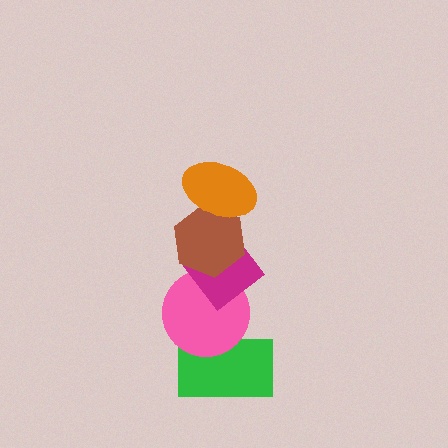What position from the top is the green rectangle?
The green rectangle is 5th from the top.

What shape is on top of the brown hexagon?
The orange ellipse is on top of the brown hexagon.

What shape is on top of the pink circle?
The magenta diamond is on top of the pink circle.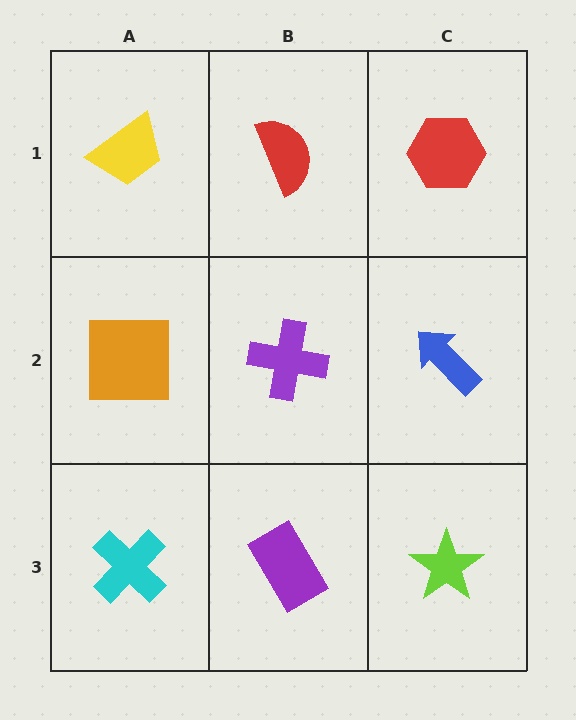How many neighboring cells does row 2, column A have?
3.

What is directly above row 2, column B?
A red semicircle.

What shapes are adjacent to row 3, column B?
A purple cross (row 2, column B), a cyan cross (row 3, column A), a lime star (row 3, column C).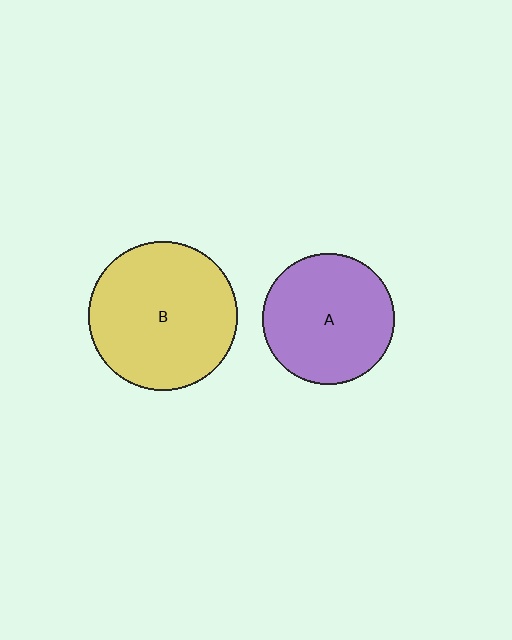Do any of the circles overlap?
No, none of the circles overlap.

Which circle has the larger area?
Circle B (yellow).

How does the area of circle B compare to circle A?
Approximately 1.3 times.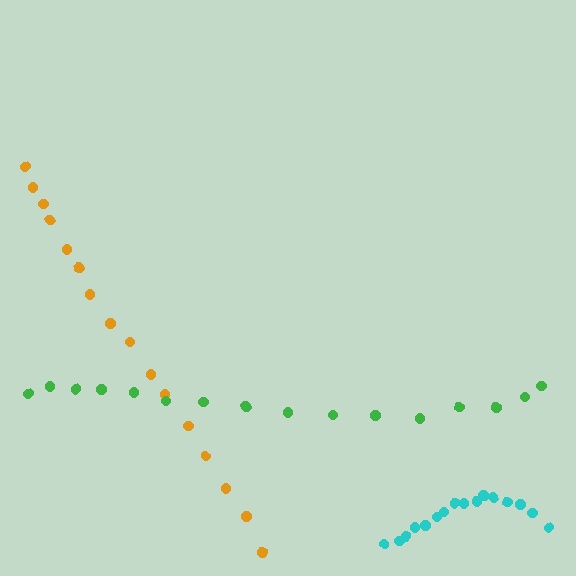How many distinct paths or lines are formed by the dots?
There are 3 distinct paths.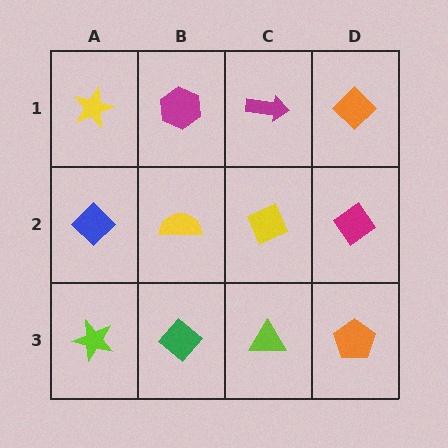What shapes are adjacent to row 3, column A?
A blue diamond (row 2, column A), a green diamond (row 3, column B).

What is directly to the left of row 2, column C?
A yellow semicircle.